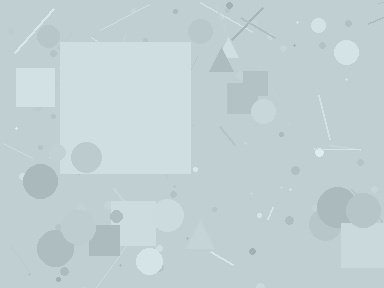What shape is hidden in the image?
A square is hidden in the image.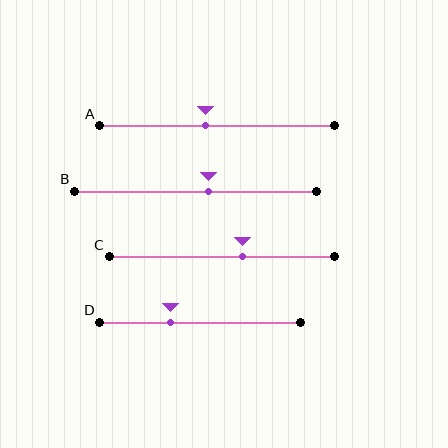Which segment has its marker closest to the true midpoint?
Segment A has its marker closest to the true midpoint.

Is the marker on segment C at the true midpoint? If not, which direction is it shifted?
No, the marker on segment C is shifted to the right by about 9% of the segment length.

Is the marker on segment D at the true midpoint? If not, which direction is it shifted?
No, the marker on segment D is shifted to the left by about 14% of the segment length.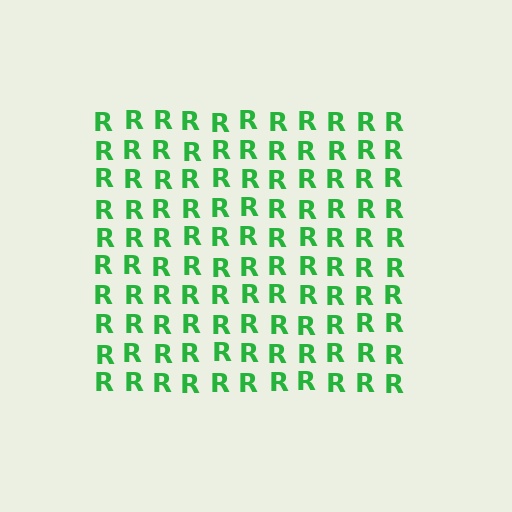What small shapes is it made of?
It is made of small letter R's.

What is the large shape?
The large shape is a square.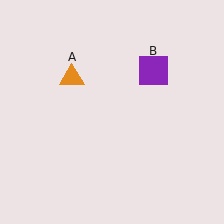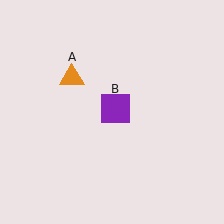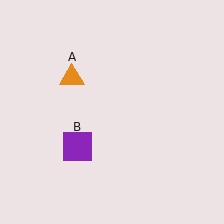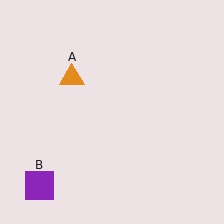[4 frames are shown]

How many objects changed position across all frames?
1 object changed position: purple square (object B).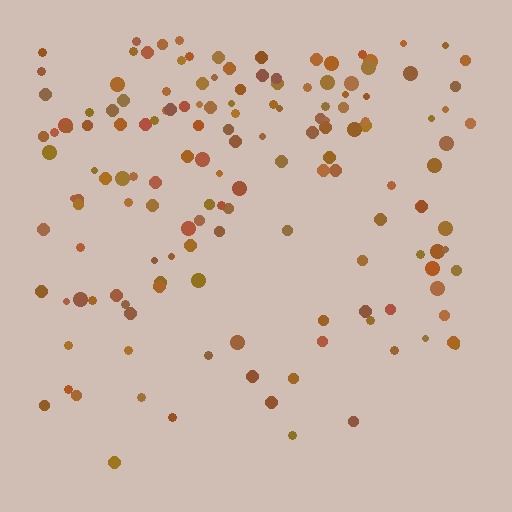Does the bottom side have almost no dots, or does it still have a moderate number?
Still a moderate number, just noticeably fewer than the top.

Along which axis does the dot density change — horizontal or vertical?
Vertical.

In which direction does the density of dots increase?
From bottom to top, with the top side densest.